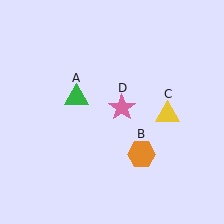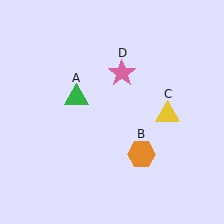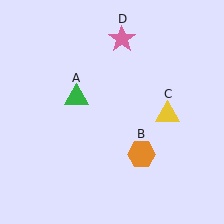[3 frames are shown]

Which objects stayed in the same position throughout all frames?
Green triangle (object A) and orange hexagon (object B) and yellow triangle (object C) remained stationary.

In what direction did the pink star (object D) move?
The pink star (object D) moved up.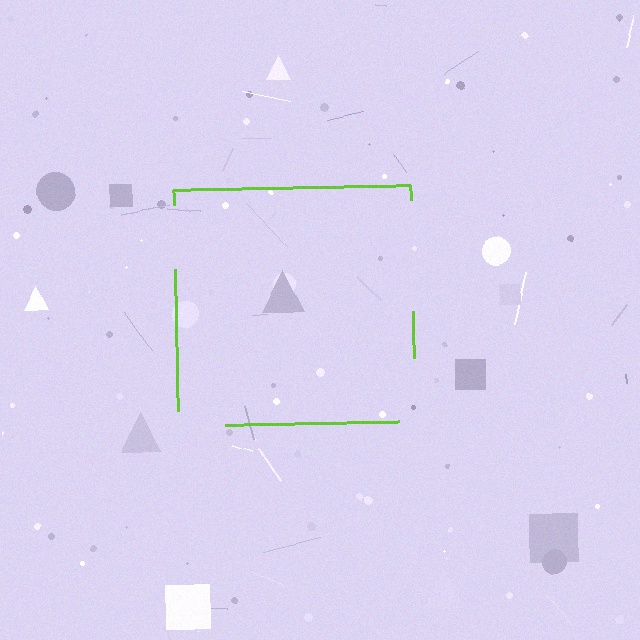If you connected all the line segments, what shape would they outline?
They would outline a square.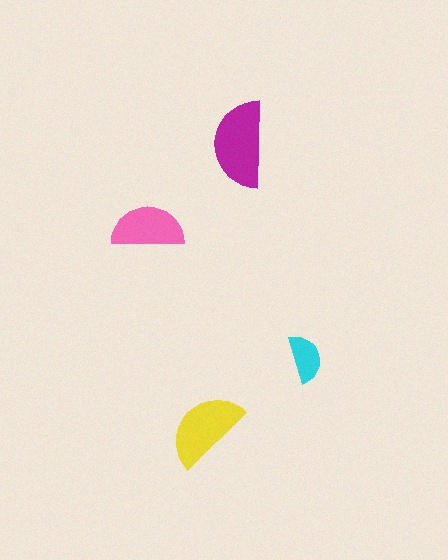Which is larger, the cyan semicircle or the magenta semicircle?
The magenta one.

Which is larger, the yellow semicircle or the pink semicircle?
The yellow one.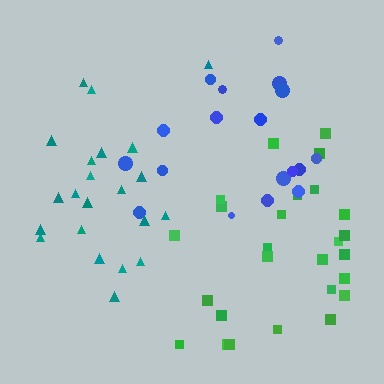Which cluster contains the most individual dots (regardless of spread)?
Green (26).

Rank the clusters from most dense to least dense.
green, blue, teal.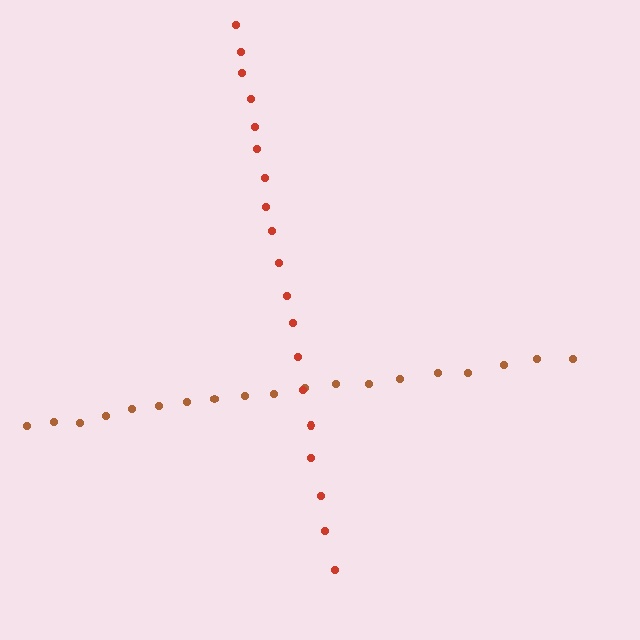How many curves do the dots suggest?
There are 2 distinct paths.